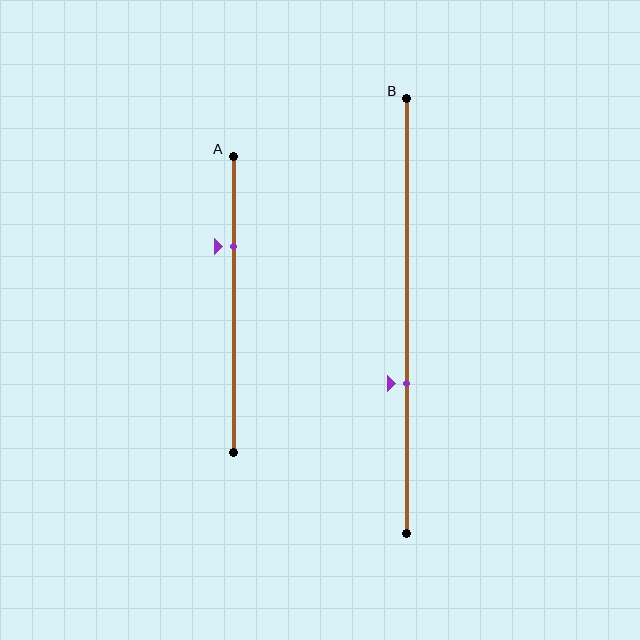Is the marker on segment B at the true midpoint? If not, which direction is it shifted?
No, the marker on segment B is shifted downward by about 15% of the segment length.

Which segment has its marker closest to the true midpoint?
Segment B has its marker closest to the true midpoint.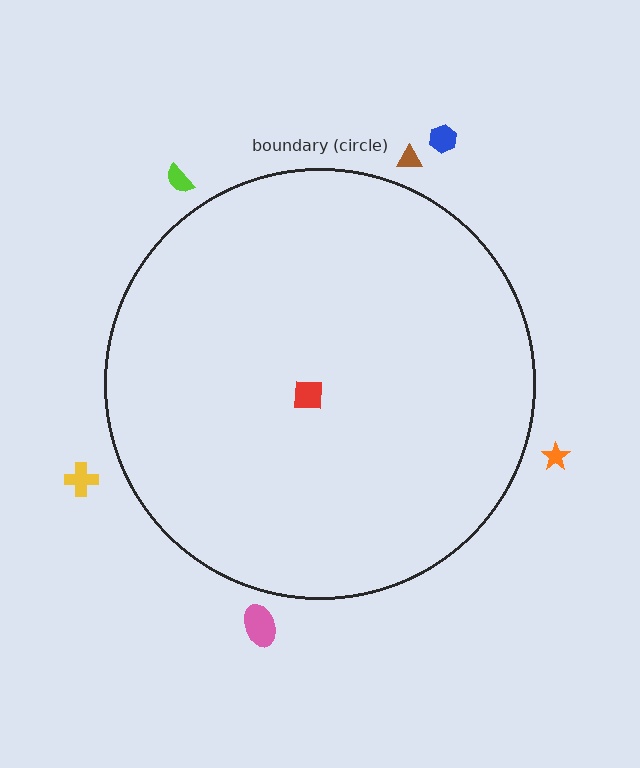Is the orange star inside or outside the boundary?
Outside.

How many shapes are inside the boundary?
1 inside, 6 outside.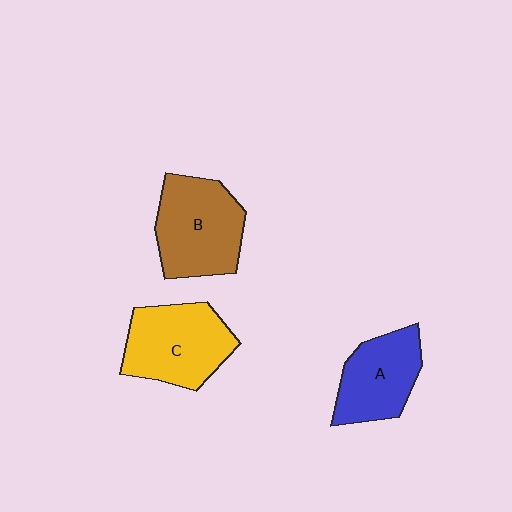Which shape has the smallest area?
Shape A (blue).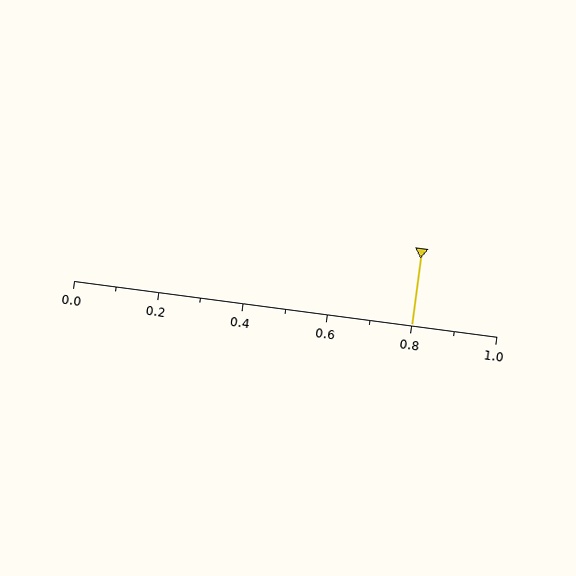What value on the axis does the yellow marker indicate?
The marker indicates approximately 0.8.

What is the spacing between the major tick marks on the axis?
The major ticks are spaced 0.2 apart.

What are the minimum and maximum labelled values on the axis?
The axis runs from 0.0 to 1.0.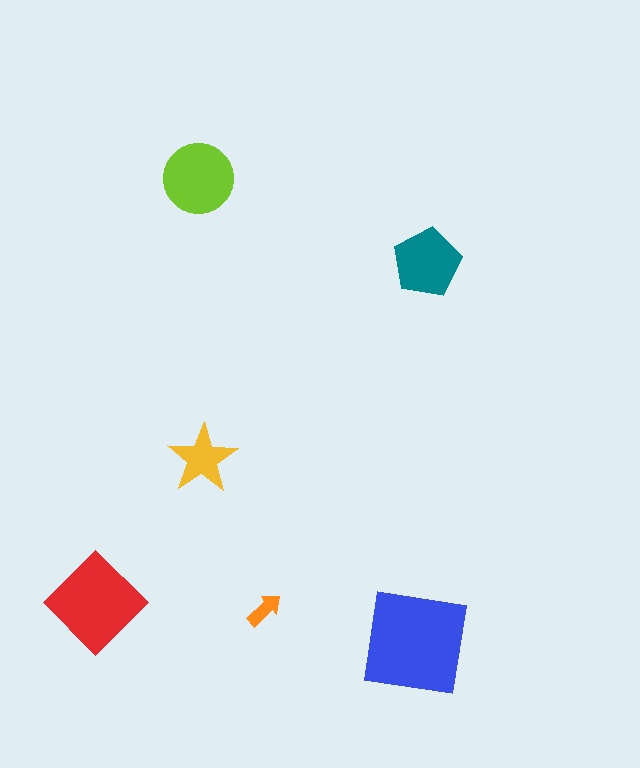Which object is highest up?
The lime circle is topmost.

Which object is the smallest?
The orange arrow.